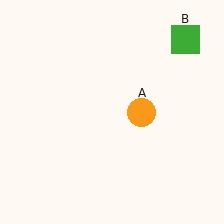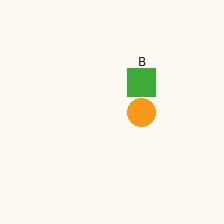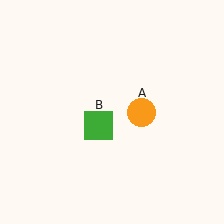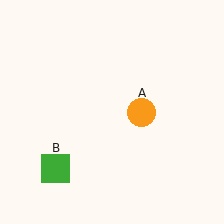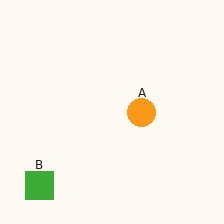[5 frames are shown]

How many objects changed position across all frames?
1 object changed position: green square (object B).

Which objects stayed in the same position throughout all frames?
Orange circle (object A) remained stationary.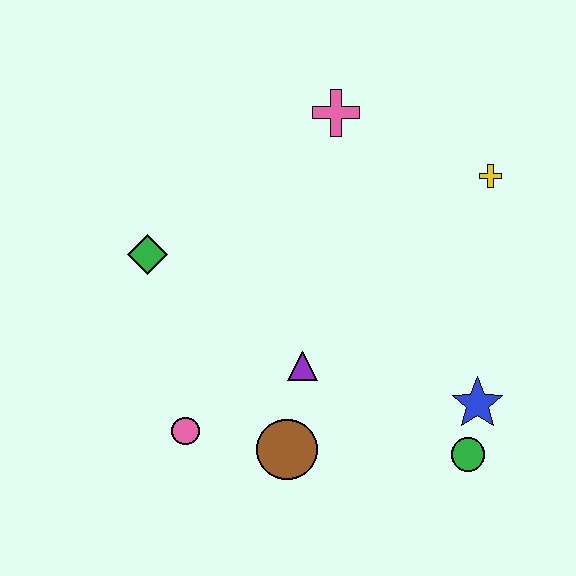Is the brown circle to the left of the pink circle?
No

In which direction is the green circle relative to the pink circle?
The green circle is to the right of the pink circle.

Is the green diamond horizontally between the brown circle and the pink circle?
No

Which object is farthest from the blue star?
The green diamond is farthest from the blue star.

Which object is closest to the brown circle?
The purple triangle is closest to the brown circle.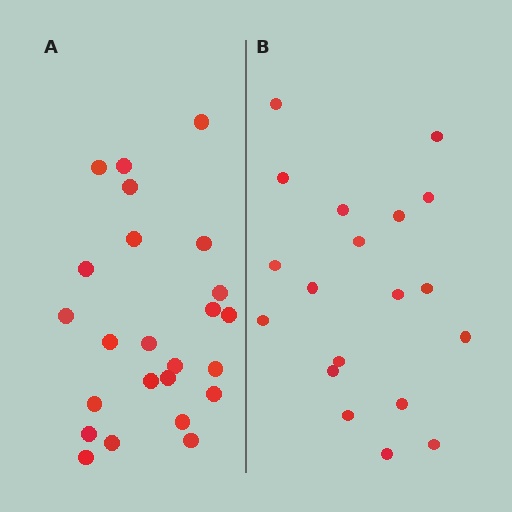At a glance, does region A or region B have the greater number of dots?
Region A (the left region) has more dots.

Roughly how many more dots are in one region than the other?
Region A has about 5 more dots than region B.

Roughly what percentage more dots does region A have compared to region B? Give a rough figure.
About 25% more.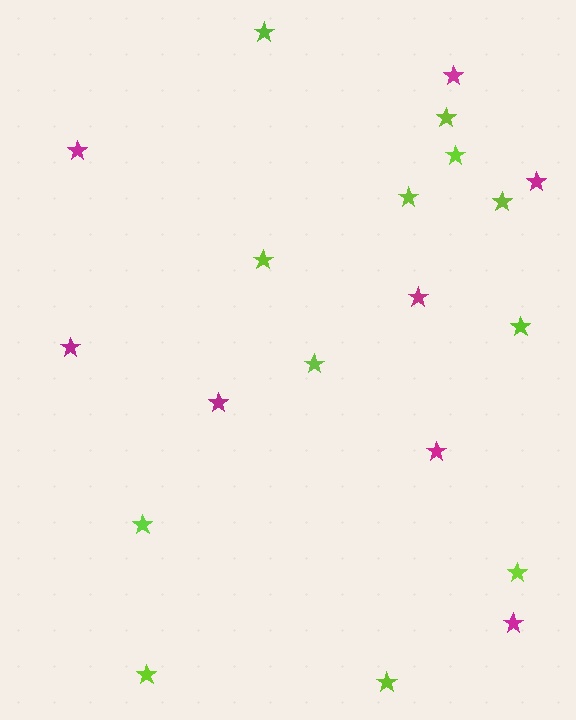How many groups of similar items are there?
There are 2 groups: one group of magenta stars (8) and one group of lime stars (12).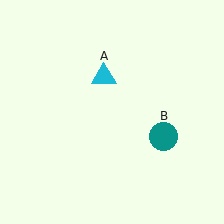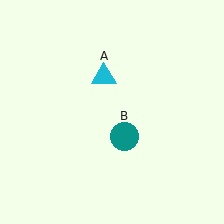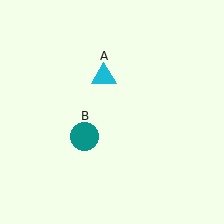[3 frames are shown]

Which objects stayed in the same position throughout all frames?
Cyan triangle (object A) remained stationary.